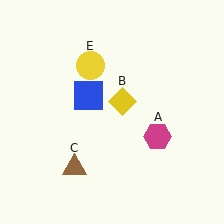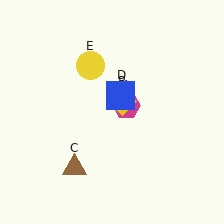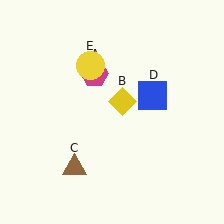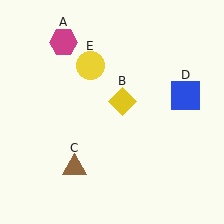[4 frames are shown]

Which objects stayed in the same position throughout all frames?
Yellow diamond (object B) and brown triangle (object C) and yellow circle (object E) remained stationary.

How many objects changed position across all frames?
2 objects changed position: magenta hexagon (object A), blue square (object D).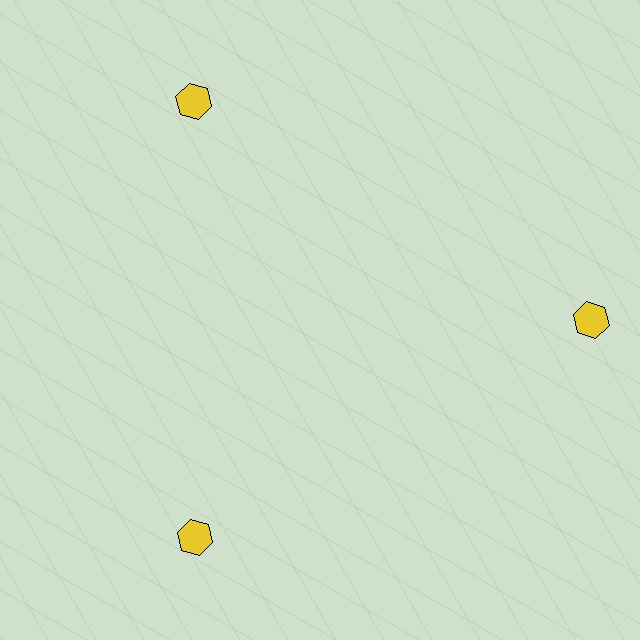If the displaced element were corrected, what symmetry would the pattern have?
It would have 3-fold rotational symmetry — the pattern would map onto itself every 120 degrees.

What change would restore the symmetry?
The symmetry would be restored by moving it inward, back onto the ring so that all 3 hexagons sit at equal angles and equal distance from the center.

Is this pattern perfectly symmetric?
No. The 3 yellow hexagons are arranged in a ring, but one element near the 3 o'clock position is pushed outward from the center, breaking the 3-fold rotational symmetry.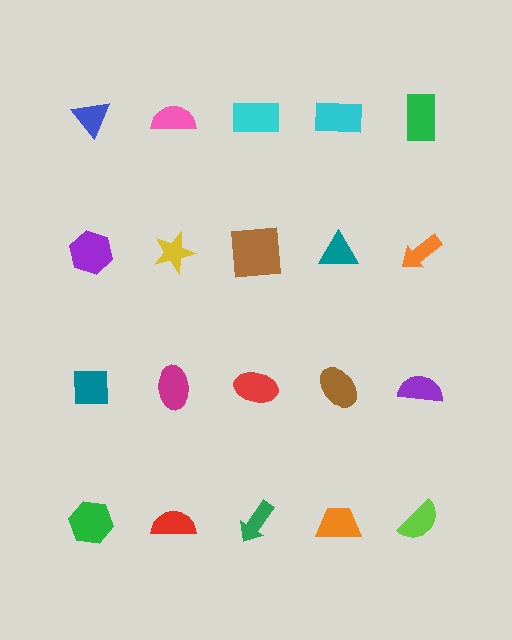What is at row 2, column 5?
An orange arrow.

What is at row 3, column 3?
A red ellipse.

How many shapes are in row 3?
5 shapes.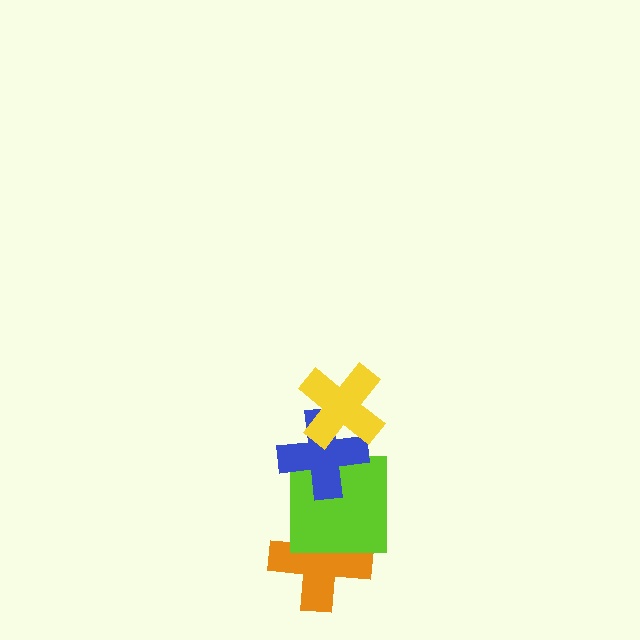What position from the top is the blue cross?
The blue cross is 2nd from the top.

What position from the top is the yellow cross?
The yellow cross is 1st from the top.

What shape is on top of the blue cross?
The yellow cross is on top of the blue cross.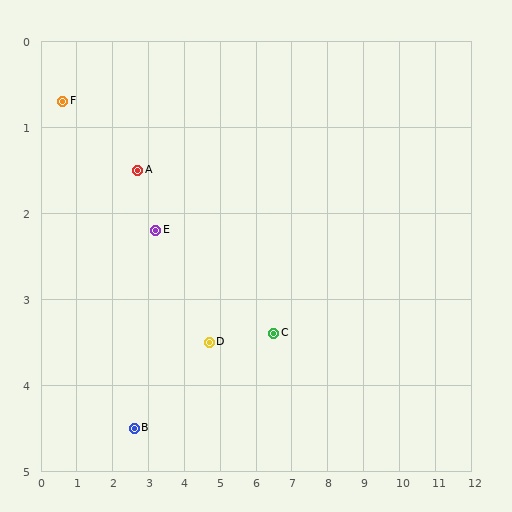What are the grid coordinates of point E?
Point E is at approximately (3.2, 2.2).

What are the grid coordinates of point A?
Point A is at approximately (2.7, 1.5).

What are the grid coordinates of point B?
Point B is at approximately (2.6, 4.5).